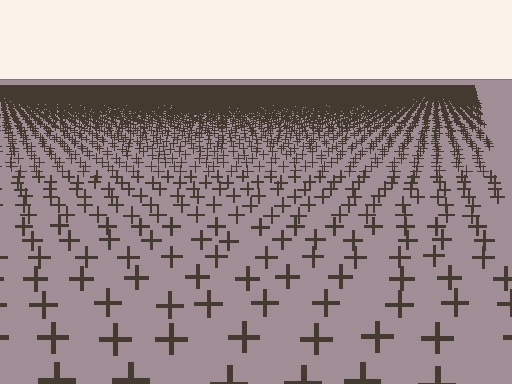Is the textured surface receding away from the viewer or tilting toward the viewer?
The surface is receding away from the viewer. Texture elements get smaller and denser toward the top.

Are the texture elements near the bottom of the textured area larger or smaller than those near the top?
Larger. Near the bottom, elements are closer to the viewer and appear at a bigger on-screen size.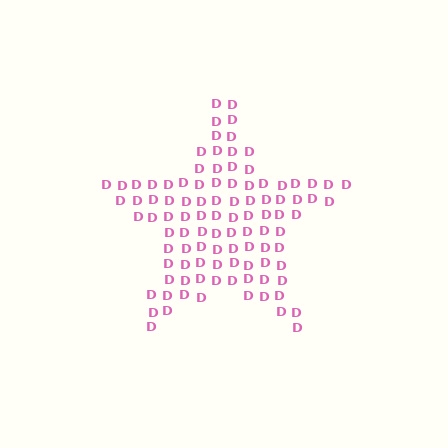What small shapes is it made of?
It is made of small letter D's.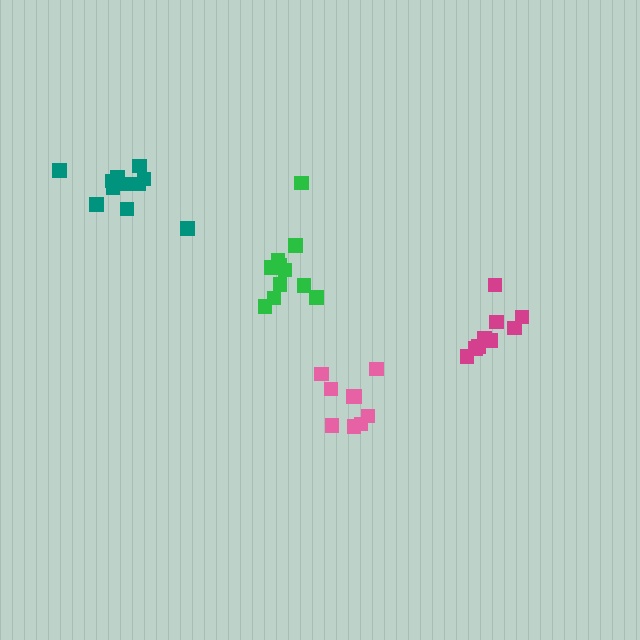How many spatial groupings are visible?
There are 4 spatial groupings.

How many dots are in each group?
Group 1: 11 dots, Group 2: 9 dots, Group 3: 9 dots, Group 4: 12 dots (41 total).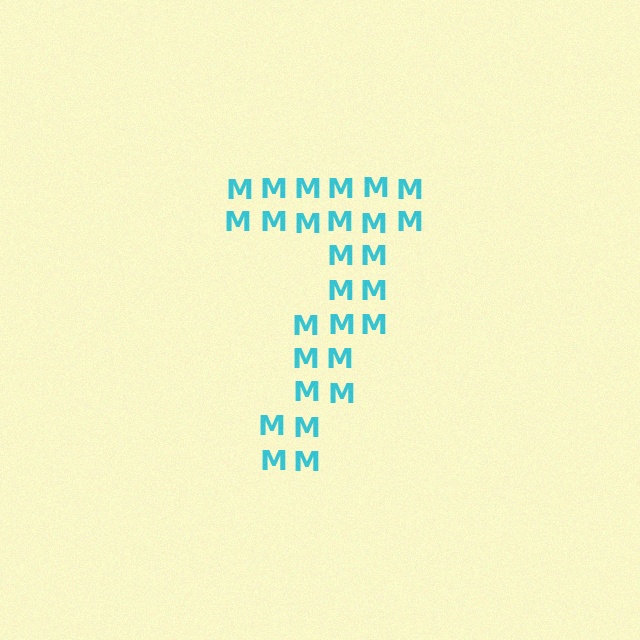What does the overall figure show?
The overall figure shows the digit 7.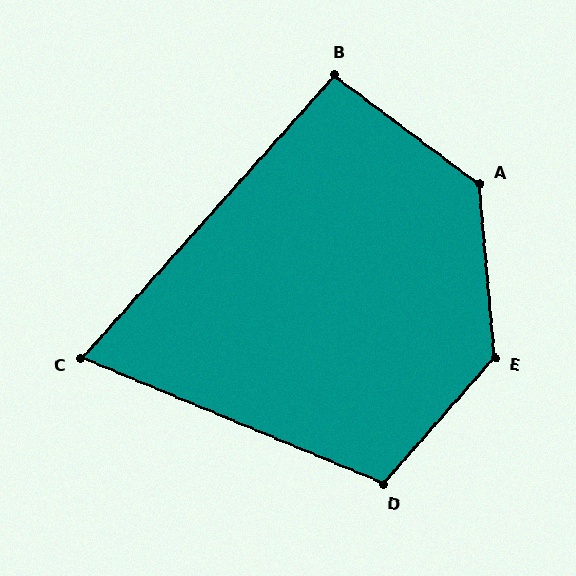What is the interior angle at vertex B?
Approximately 95 degrees (approximately right).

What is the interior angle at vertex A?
Approximately 132 degrees (obtuse).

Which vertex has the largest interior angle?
E, at approximately 134 degrees.